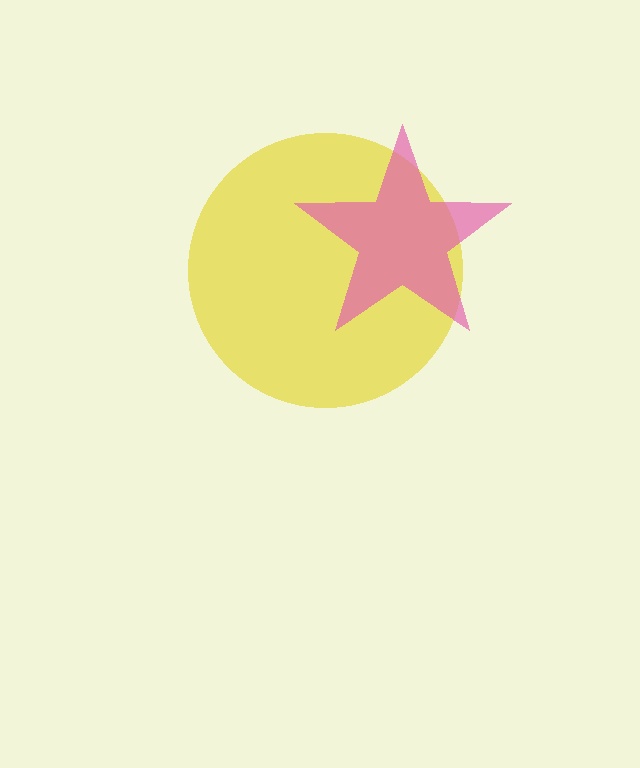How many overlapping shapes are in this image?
There are 2 overlapping shapes in the image.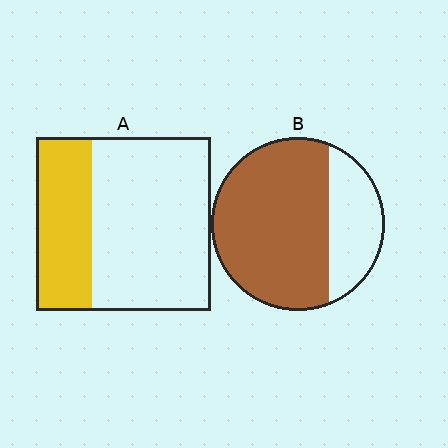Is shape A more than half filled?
No.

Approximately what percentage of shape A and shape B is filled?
A is approximately 30% and B is approximately 70%.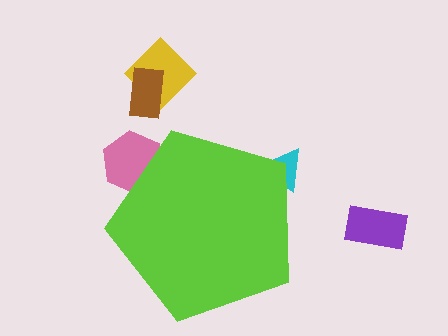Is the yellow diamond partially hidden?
No, the yellow diamond is fully visible.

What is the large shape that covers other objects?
A lime pentagon.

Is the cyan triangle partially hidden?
Yes, the cyan triangle is partially hidden behind the lime pentagon.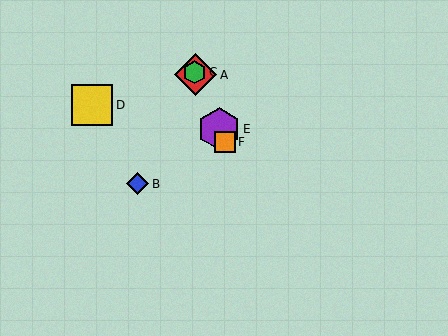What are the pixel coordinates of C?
Object C is at (195, 72).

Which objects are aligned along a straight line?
Objects A, C, E, F are aligned along a straight line.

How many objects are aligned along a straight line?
4 objects (A, C, E, F) are aligned along a straight line.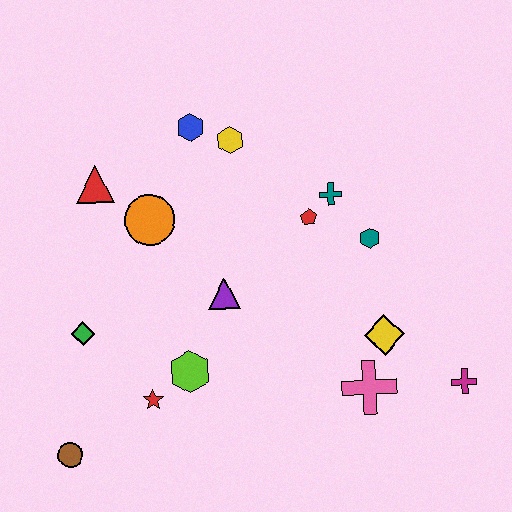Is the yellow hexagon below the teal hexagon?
No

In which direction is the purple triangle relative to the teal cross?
The purple triangle is to the left of the teal cross.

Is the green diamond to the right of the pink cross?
No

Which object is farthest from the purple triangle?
The magenta cross is farthest from the purple triangle.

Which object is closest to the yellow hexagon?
The blue hexagon is closest to the yellow hexagon.